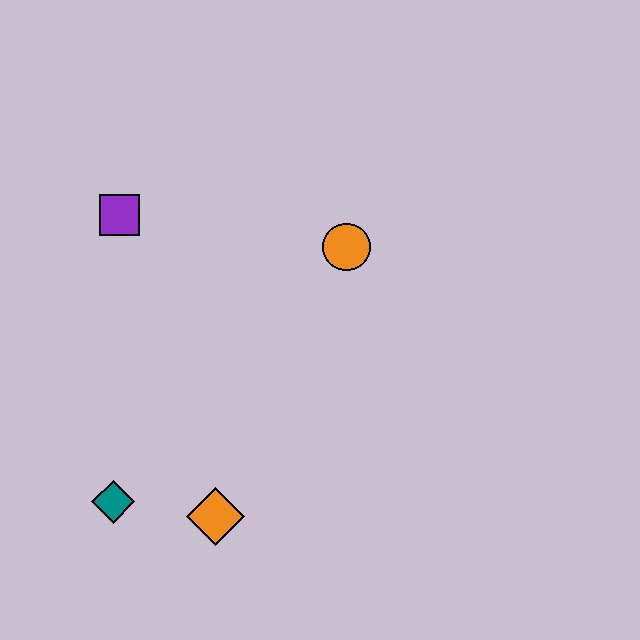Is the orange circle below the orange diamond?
No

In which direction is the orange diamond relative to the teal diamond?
The orange diamond is to the right of the teal diamond.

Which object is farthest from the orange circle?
The teal diamond is farthest from the orange circle.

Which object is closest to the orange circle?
The purple square is closest to the orange circle.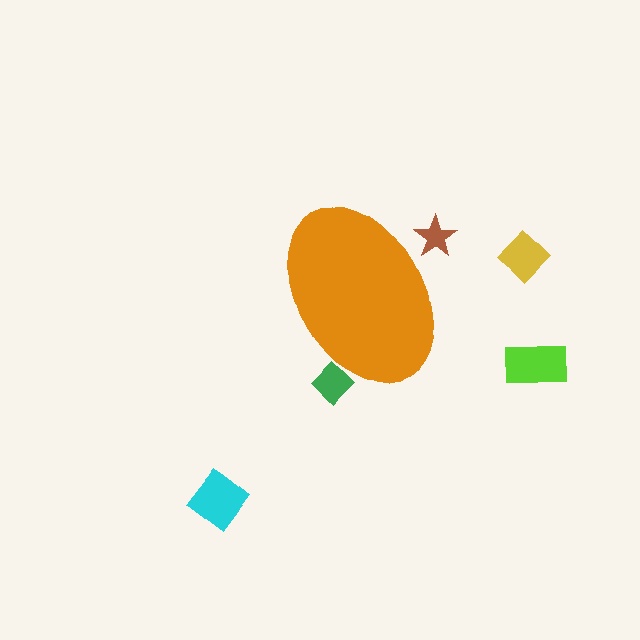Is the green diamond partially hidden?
Yes, the green diamond is partially hidden behind the orange ellipse.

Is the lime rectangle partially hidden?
No, the lime rectangle is fully visible.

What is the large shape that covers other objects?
An orange ellipse.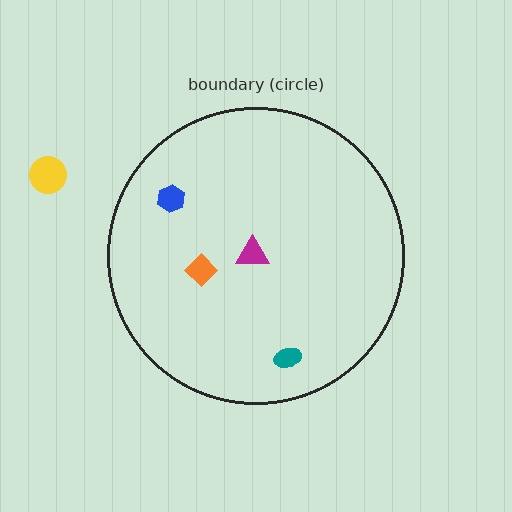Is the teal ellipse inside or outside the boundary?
Inside.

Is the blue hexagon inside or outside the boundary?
Inside.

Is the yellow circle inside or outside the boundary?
Outside.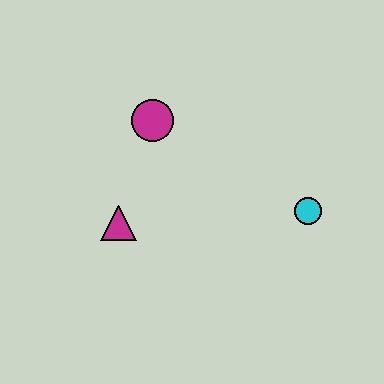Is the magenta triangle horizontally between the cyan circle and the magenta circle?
No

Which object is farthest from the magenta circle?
The cyan circle is farthest from the magenta circle.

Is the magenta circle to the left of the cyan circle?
Yes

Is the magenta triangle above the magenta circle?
No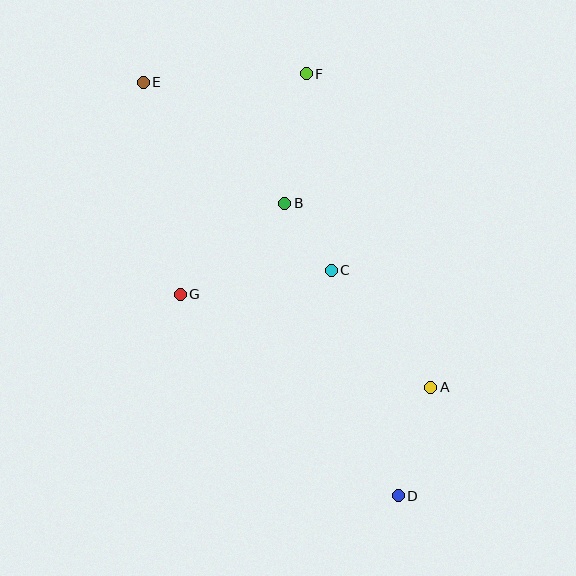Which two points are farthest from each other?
Points D and E are farthest from each other.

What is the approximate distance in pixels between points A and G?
The distance between A and G is approximately 267 pixels.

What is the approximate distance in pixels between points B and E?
The distance between B and E is approximately 186 pixels.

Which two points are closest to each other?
Points B and C are closest to each other.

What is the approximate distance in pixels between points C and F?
The distance between C and F is approximately 198 pixels.